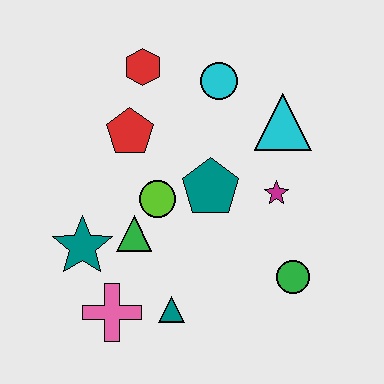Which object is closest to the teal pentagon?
The lime circle is closest to the teal pentagon.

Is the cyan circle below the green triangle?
No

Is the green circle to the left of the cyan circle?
No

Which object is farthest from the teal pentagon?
The pink cross is farthest from the teal pentagon.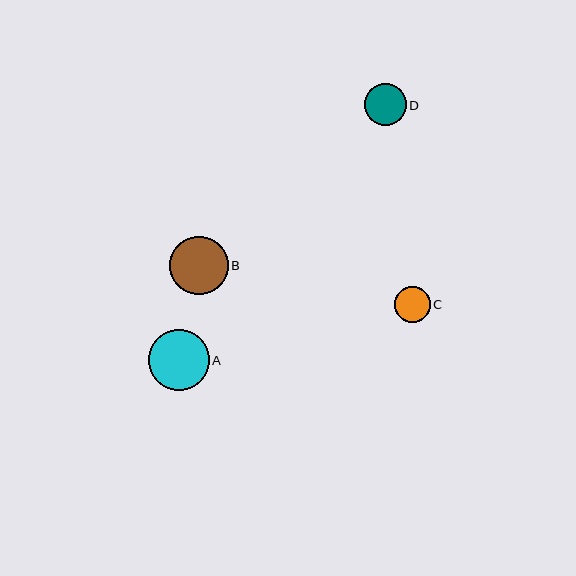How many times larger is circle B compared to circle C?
Circle B is approximately 1.6 times the size of circle C.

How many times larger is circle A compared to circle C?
Circle A is approximately 1.7 times the size of circle C.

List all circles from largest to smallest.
From largest to smallest: A, B, D, C.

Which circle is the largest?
Circle A is the largest with a size of approximately 61 pixels.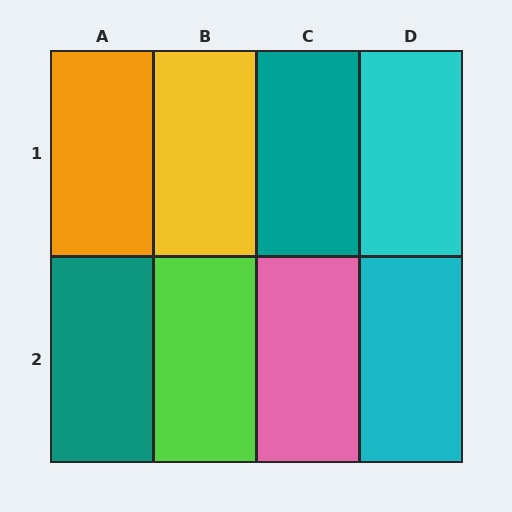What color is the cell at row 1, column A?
Orange.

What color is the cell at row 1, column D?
Cyan.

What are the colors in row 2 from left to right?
Teal, lime, pink, cyan.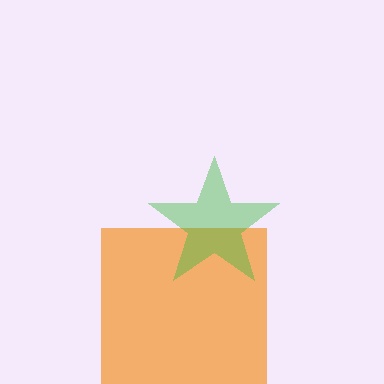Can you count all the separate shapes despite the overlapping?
Yes, there are 2 separate shapes.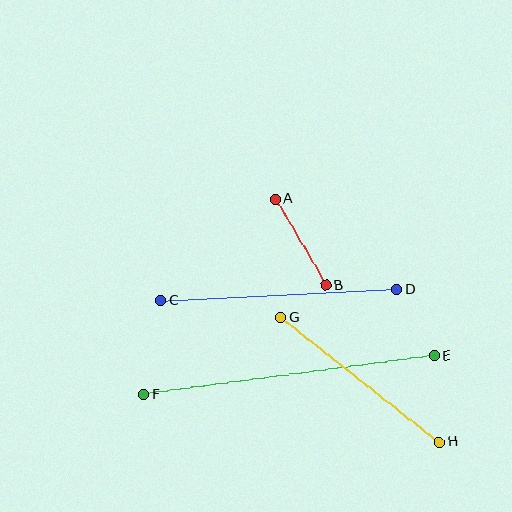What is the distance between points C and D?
The distance is approximately 236 pixels.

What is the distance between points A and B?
The distance is approximately 100 pixels.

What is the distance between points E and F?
The distance is approximately 294 pixels.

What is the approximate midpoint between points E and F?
The midpoint is at approximately (289, 375) pixels.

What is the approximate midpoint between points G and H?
The midpoint is at approximately (360, 380) pixels.